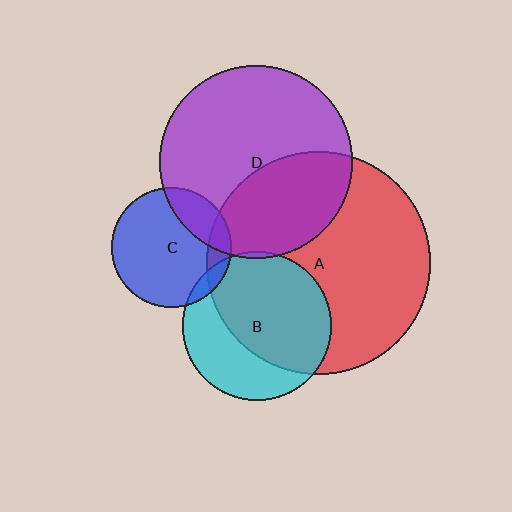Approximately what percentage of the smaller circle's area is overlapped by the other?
Approximately 5%.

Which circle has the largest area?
Circle A (red).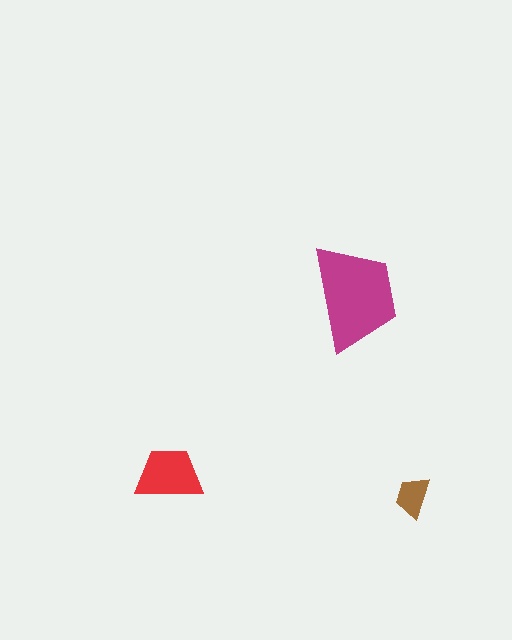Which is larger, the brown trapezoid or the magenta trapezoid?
The magenta one.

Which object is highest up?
The magenta trapezoid is topmost.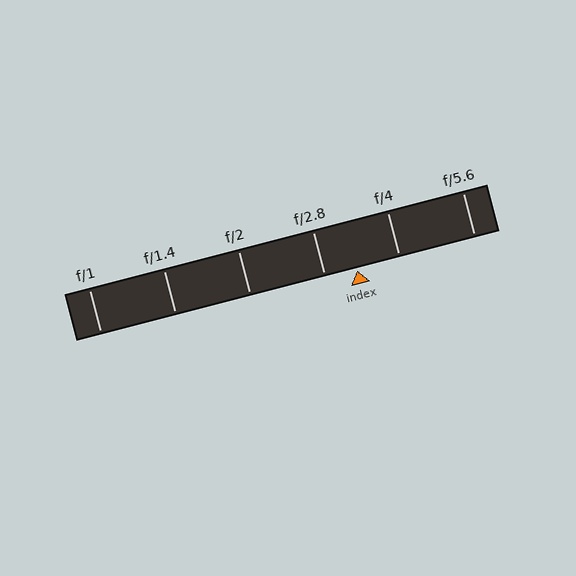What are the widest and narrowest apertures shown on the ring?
The widest aperture shown is f/1 and the narrowest is f/5.6.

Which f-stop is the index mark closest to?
The index mark is closest to f/2.8.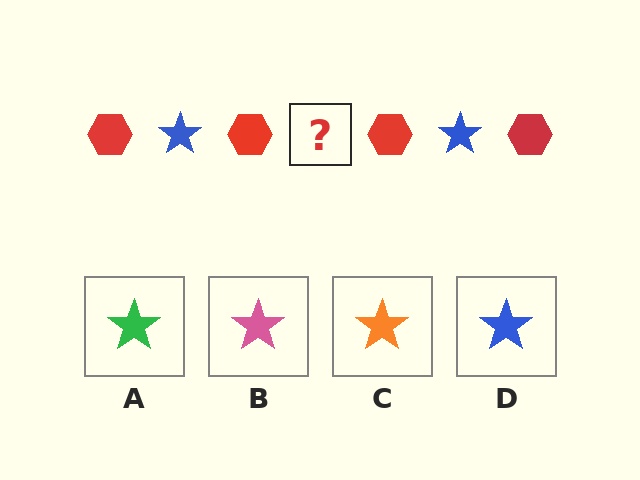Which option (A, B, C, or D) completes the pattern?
D.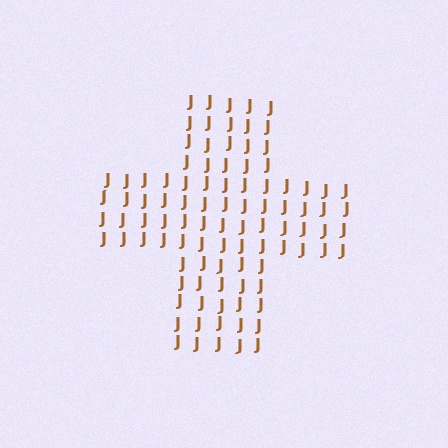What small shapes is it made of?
It is made of small letter J's.